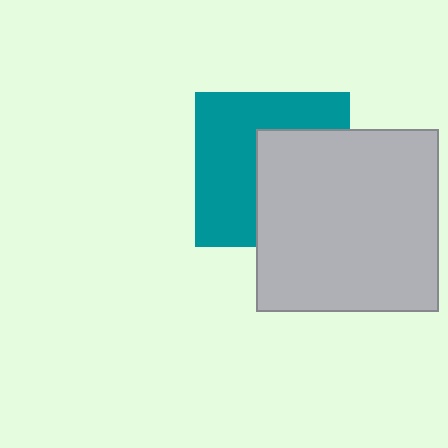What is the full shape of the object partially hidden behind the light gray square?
The partially hidden object is a teal square.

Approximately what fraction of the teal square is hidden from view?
Roughly 46% of the teal square is hidden behind the light gray square.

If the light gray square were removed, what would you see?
You would see the complete teal square.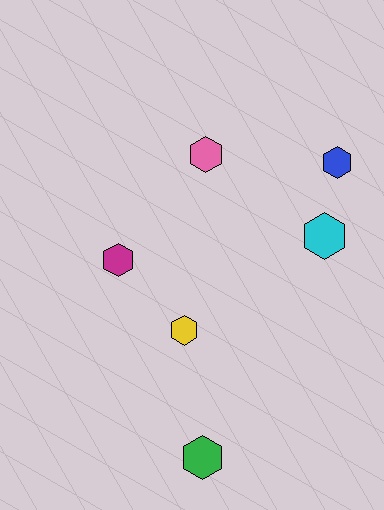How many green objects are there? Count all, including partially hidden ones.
There is 1 green object.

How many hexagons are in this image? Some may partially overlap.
There are 6 hexagons.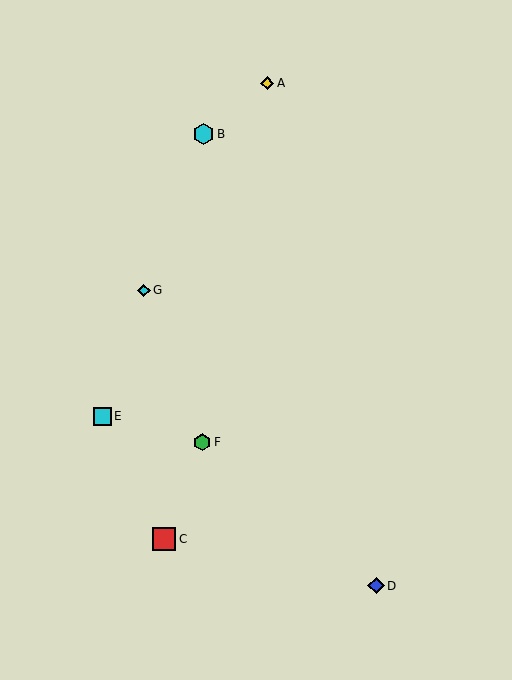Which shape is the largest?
The red square (labeled C) is the largest.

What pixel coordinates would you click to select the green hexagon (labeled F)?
Click at (202, 442) to select the green hexagon F.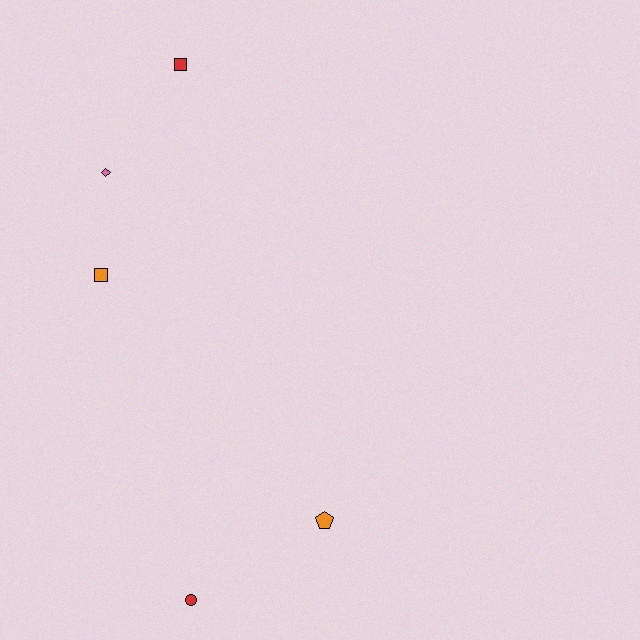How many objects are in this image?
There are 5 objects.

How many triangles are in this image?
There are no triangles.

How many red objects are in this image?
There are 2 red objects.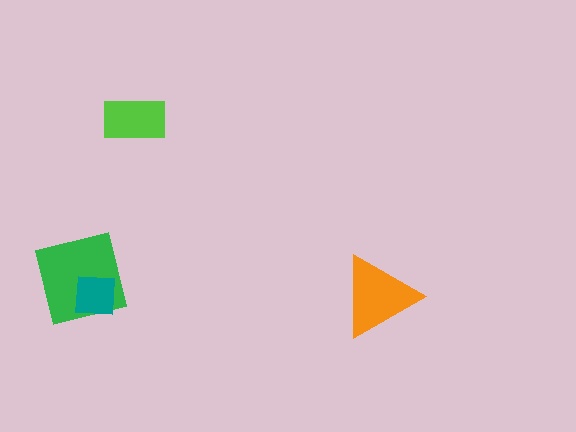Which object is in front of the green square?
The teal square is in front of the green square.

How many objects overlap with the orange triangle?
0 objects overlap with the orange triangle.